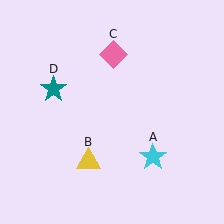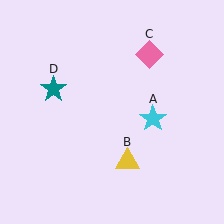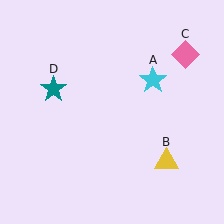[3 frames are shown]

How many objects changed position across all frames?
3 objects changed position: cyan star (object A), yellow triangle (object B), pink diamond (object C).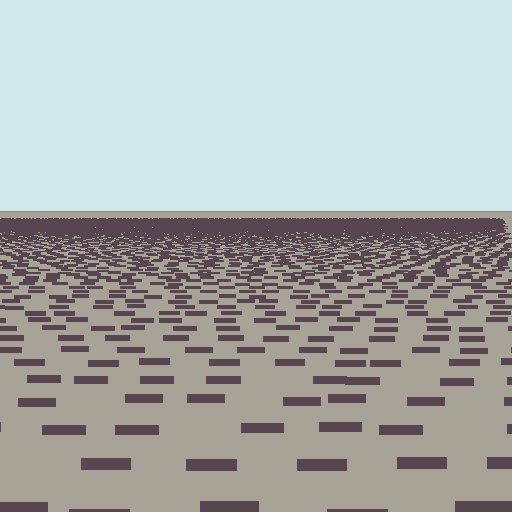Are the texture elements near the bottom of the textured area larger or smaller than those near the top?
Larger. Near the bottom, elements are closer to the viewer and appear at a bigger on-screen size.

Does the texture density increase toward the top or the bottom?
Density increases toward the top.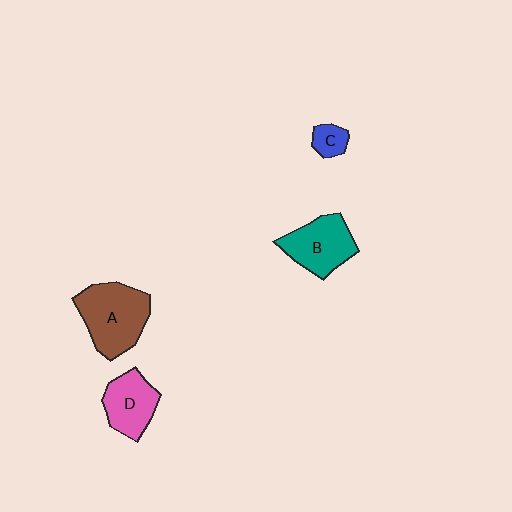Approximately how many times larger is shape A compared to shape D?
Approximately 1.5 times.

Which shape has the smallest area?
Shape C (blue).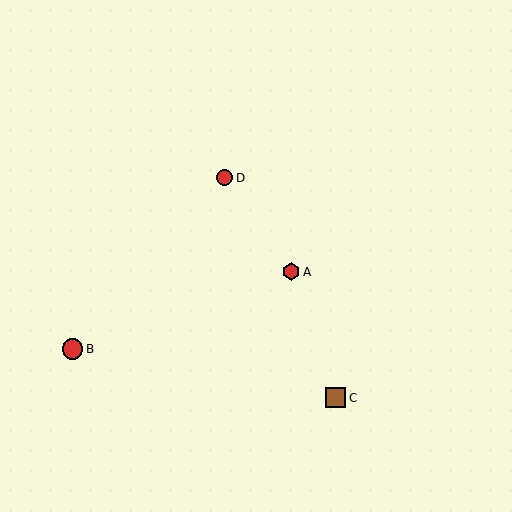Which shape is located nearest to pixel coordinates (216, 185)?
The red circle (labeled D) at (225, 178) is nearest to that location.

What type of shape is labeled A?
Shape A is a red hexagon.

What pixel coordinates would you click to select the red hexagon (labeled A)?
Click at (291, 272) to select the red hexagon A.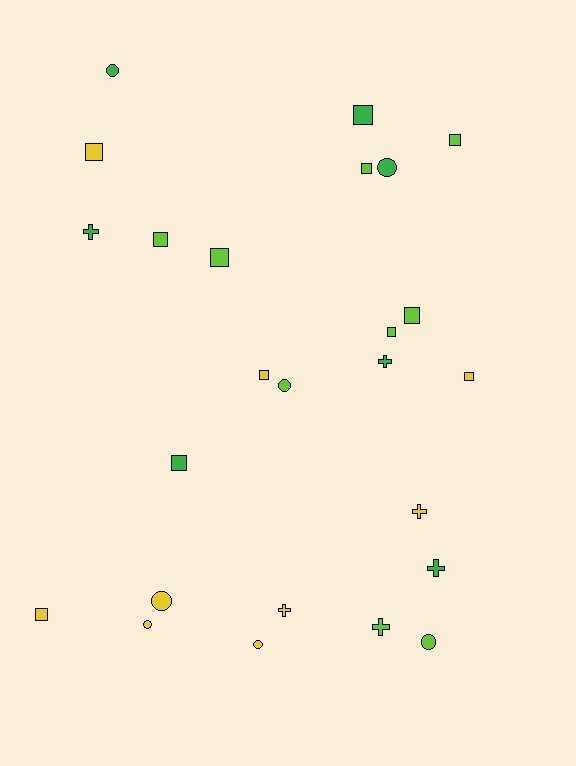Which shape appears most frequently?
Square, with 12 objects.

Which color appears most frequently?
Yellow, with 9 objects.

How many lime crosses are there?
There is 1 lime cross.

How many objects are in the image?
There are 25 objects.